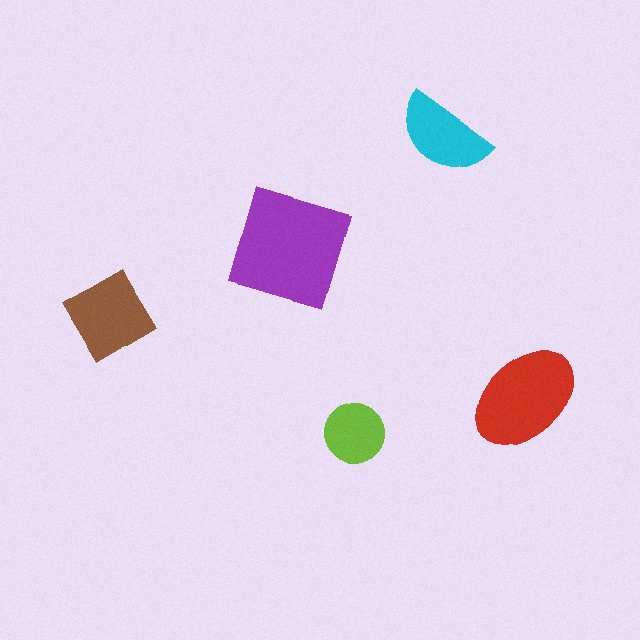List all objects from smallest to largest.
The lime circle, the cyan semicircle, the brown diamond, the red ellipse, the purple square.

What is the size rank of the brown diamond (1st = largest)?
3rd.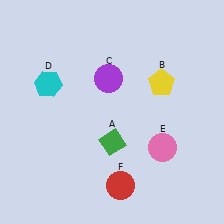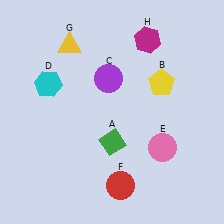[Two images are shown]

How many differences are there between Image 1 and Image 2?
There are 2 differences between the two images.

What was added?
A yellow triangle (G), a magenta hexagon (H) were added in Image 2.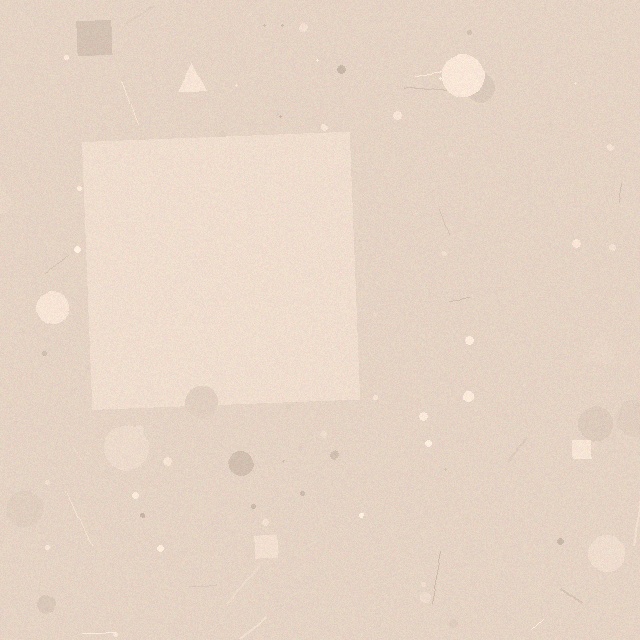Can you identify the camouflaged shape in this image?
The camouflaged shape is a square.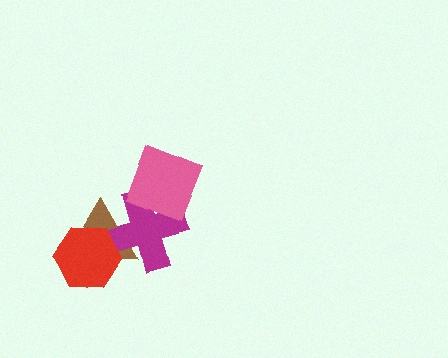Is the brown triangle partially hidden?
Yes, it is partially covered by another shape.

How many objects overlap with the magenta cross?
3 objects overlap with the magenta cross.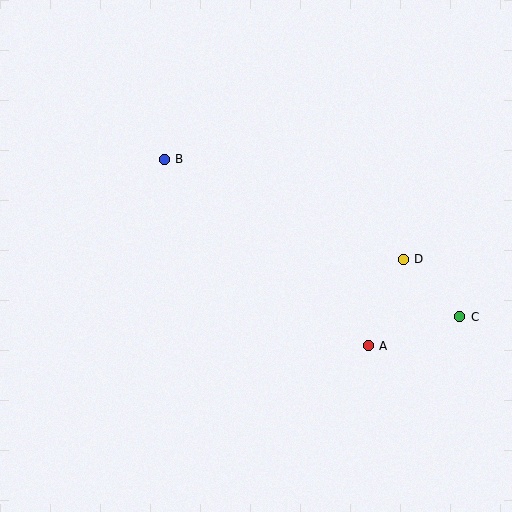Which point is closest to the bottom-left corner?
Point B is closest to the bottom-left corner.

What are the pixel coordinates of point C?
Point C is at (460, 317).